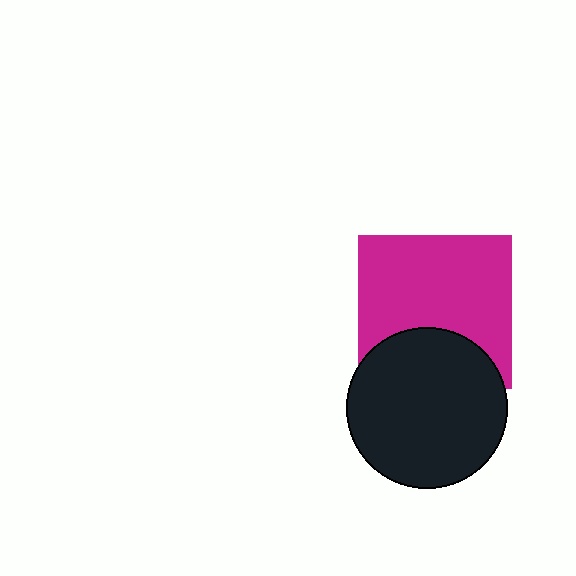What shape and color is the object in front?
The object in front is a black circle.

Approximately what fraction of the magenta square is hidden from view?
Roughly 30% of the magenta square is hidden behind the black circle.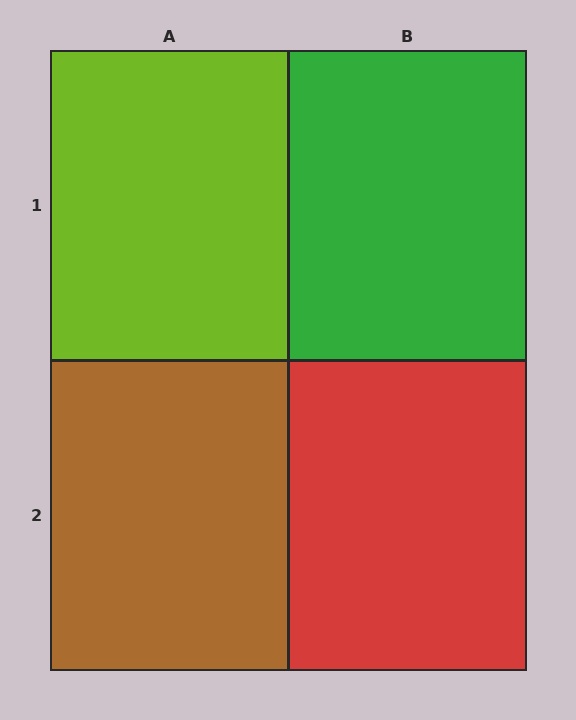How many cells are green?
1 cell is green.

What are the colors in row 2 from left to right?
Brown, red.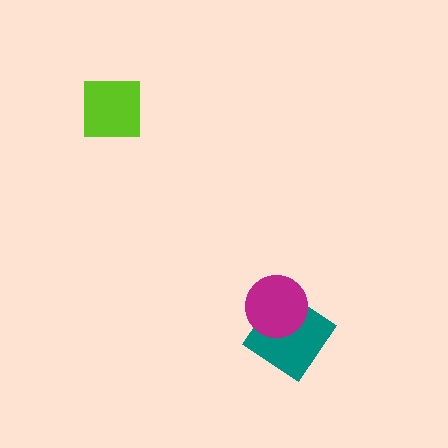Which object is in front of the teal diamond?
The magenta circle is in front of the teal diamond.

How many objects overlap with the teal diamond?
1 object overlaps with the teal diamond.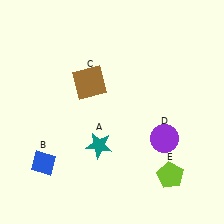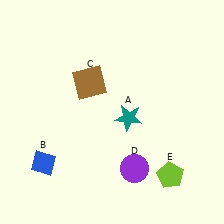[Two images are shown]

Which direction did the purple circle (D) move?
The purple circle (D) moved left.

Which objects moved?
The objects that moved are: the teal star (A), the purple circle (D).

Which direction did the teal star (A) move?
The teal star (A) moved right.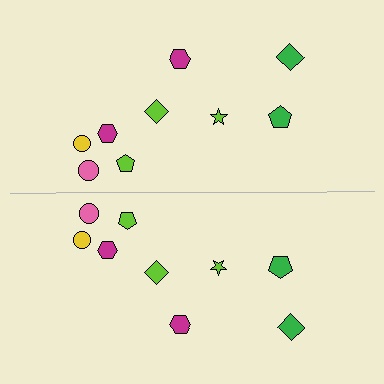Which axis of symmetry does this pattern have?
The pattern has a horizontal axis of symmetry running through the center of the image.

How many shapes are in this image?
There are 18 shapes in this image.